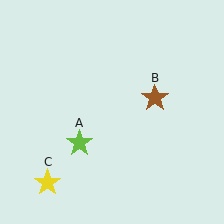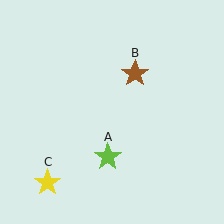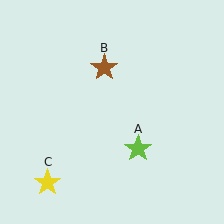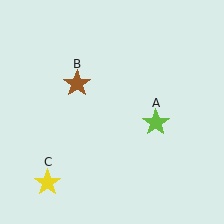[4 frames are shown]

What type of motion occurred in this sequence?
The lime star (object A), brown star (object B) rotated counterclockwise around the center of the scene.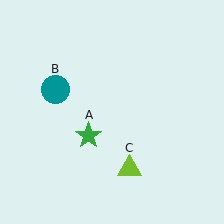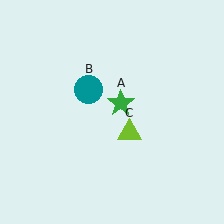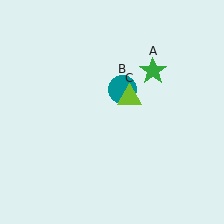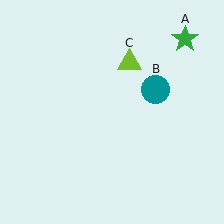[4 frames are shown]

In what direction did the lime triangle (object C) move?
The lime triangle (object C) moved up.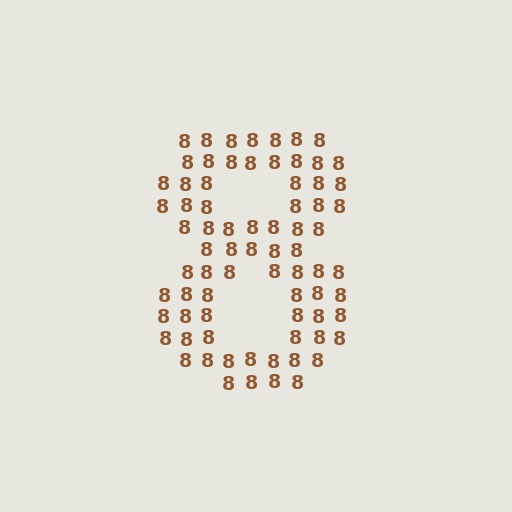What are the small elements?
The small elements are digit 8's.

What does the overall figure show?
The overall figure shows the digit 8.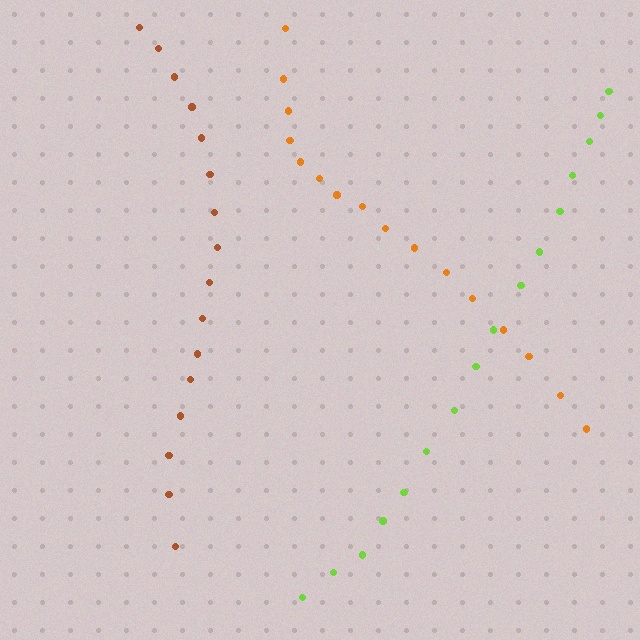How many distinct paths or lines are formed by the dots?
There are 3 distinct paths.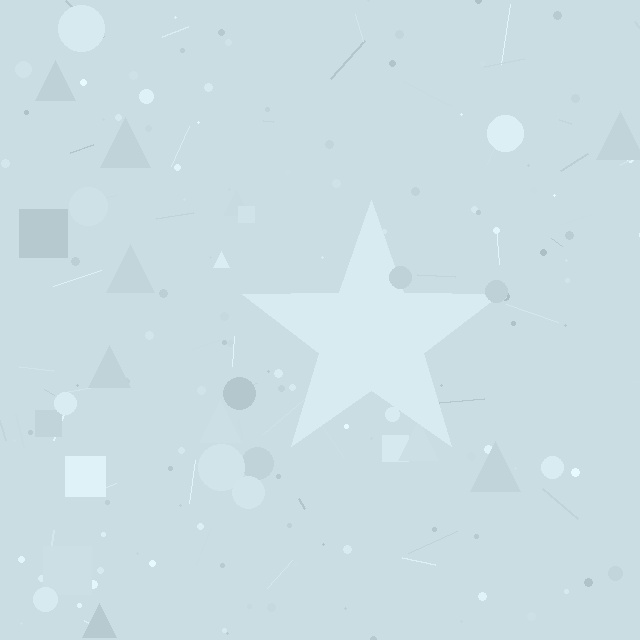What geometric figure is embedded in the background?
A star is embedded in the background.